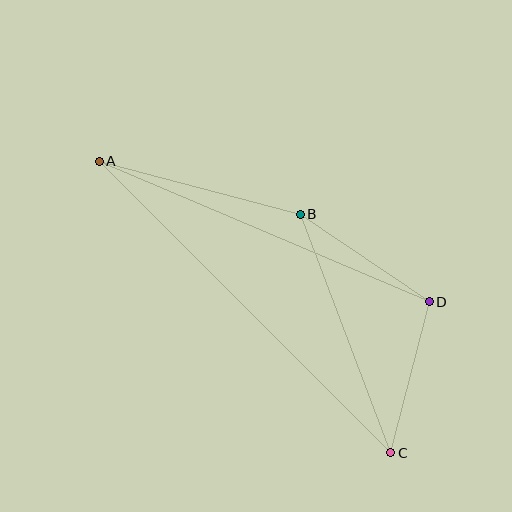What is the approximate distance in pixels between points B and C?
The distance between B and C is approximately 255 pixels.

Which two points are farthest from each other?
Points A and C are farthest from each other.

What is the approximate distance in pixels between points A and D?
The distance between A and D is approximately 359 pixels.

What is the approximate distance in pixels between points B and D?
The distance between B and D is approximately 156 pixels.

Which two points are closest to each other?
Points C and D are closest to each other.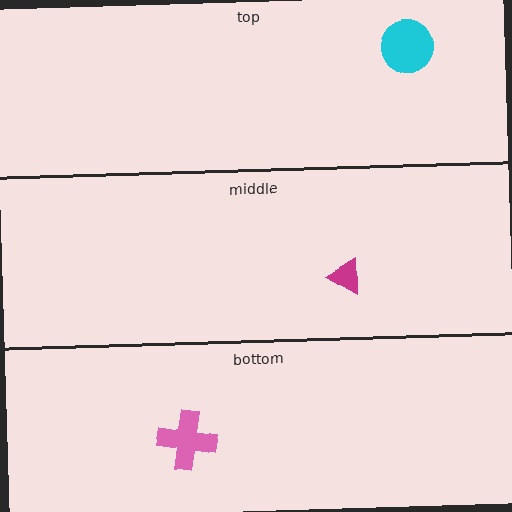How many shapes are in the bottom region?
1.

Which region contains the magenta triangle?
The middle region.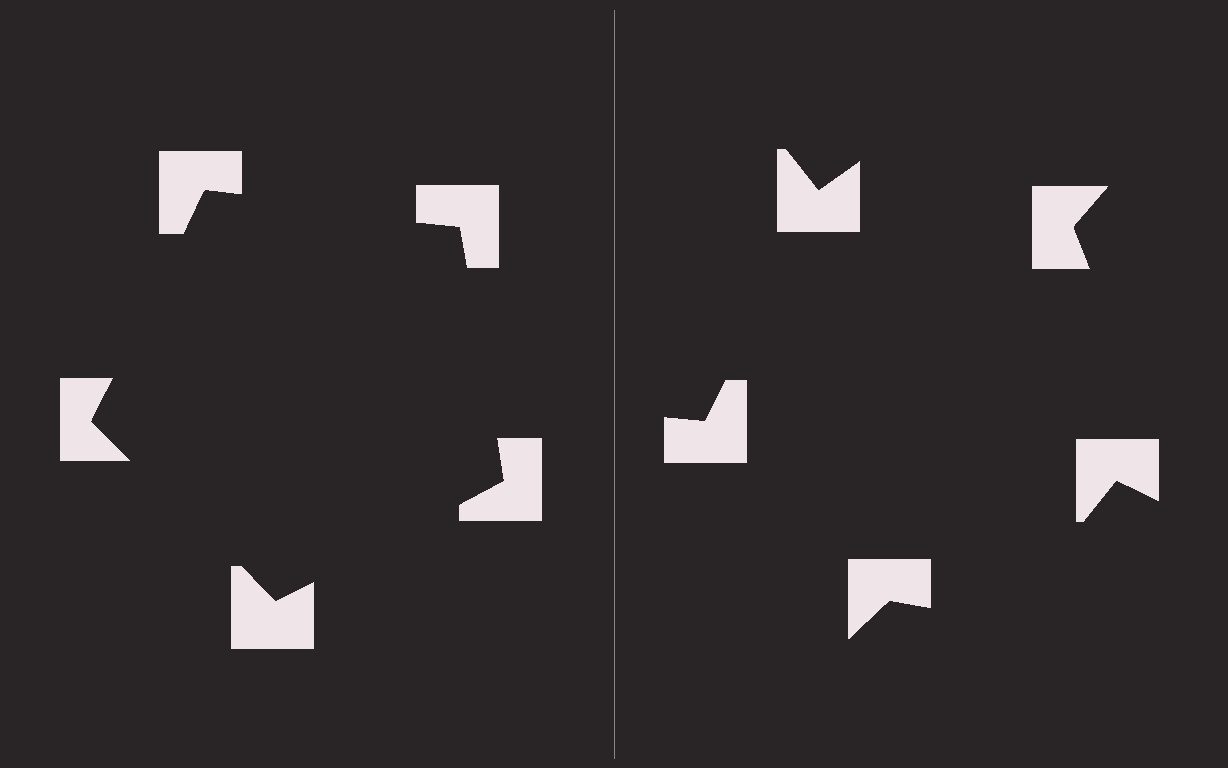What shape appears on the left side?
An illusory pentagon.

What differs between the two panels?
The notched squares are positioned identically on both sides; only the wedge orientations differ. On the left they align to a pentagon; on the right they are misaligned.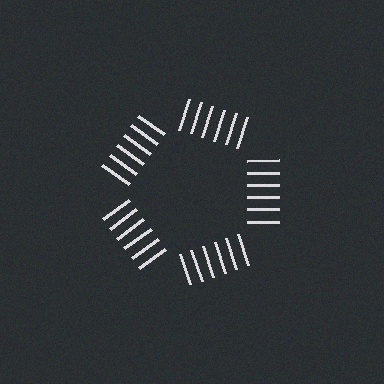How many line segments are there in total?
30 — 6 along each of the 5 edges.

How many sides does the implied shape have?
5 sides — the line-ends trace a pentagon.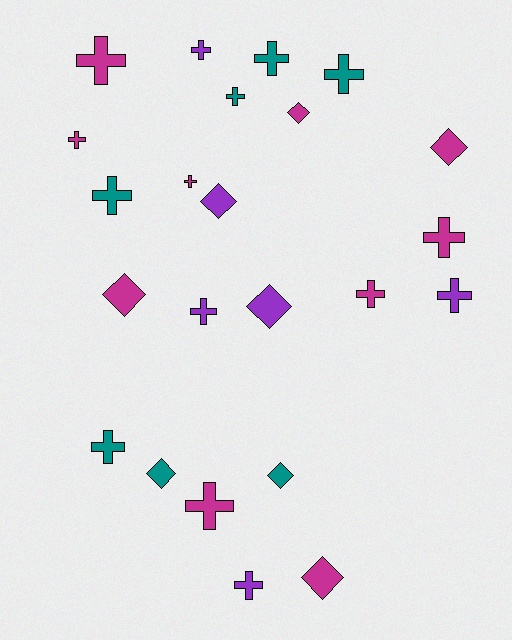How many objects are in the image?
There are 23 objects.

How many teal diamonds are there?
There are 2 teal diamonds.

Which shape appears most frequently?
Cross, with 15 objects.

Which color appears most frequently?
Magenta, with 10 objects.